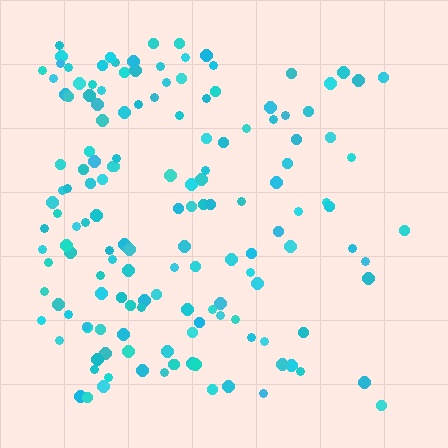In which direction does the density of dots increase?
From right to left, with the left side densest.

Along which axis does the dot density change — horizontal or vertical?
Horizontal.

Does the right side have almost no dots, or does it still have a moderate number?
Still a moderate number, just noticeably fewer than the left.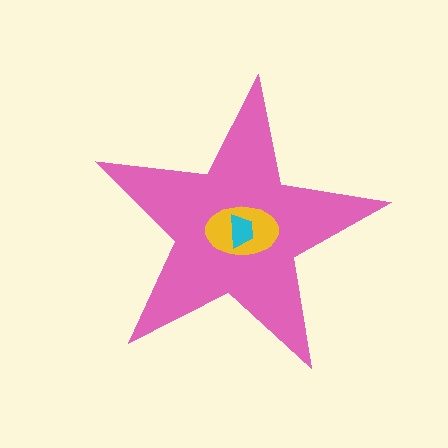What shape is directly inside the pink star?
The yellow ellipse.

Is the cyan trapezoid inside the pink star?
Yes.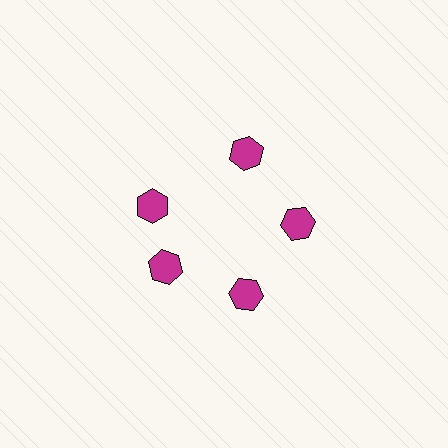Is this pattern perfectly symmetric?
No. The 5 magenta hexagons are arranged in a ring, but one element near the 10 o'clock position is rotated out of alignment along the ring, breaking the 5-fold rotational symmetry.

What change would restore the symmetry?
The symmetry would be restored by rotating it back into even spacing with its neighbors so that all 5 hexagons sit at equal angles and equal distance from the center.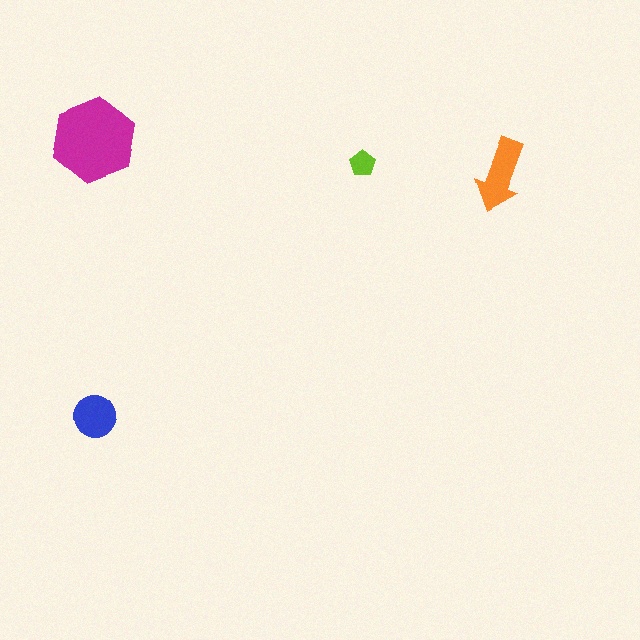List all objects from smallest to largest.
The lime pentagon, the blue circle, the orange arrow, the magenta hexagon.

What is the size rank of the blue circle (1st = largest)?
3rd.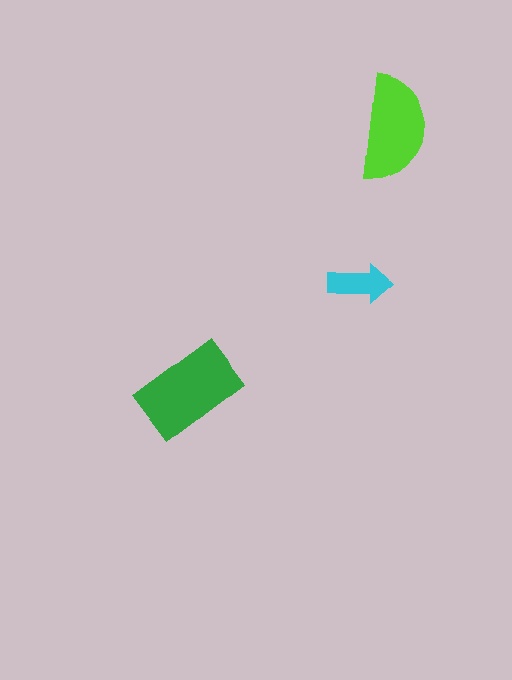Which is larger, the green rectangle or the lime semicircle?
The green rectangle.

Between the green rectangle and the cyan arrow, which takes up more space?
The green rectangle.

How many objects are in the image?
There are 3 objects in the image.